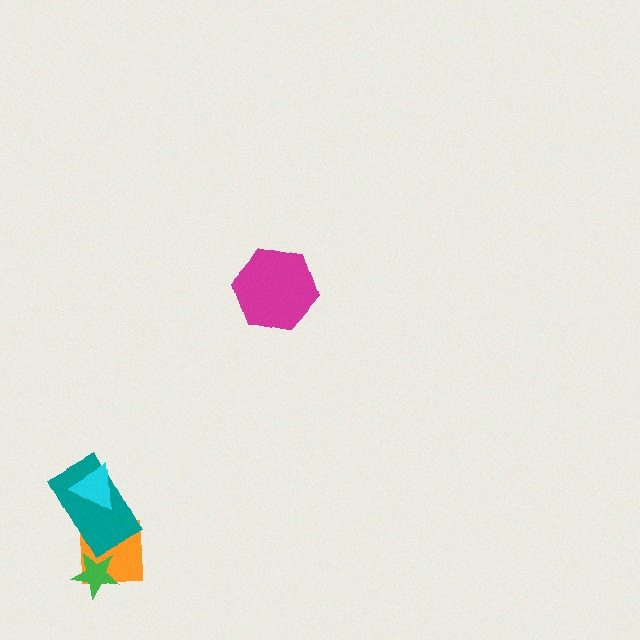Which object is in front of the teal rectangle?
The cyan triangle is in front of the teal rectangle.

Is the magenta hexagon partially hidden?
No, no other shape covers it.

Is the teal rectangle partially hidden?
Yes, it is partially covered by another shape.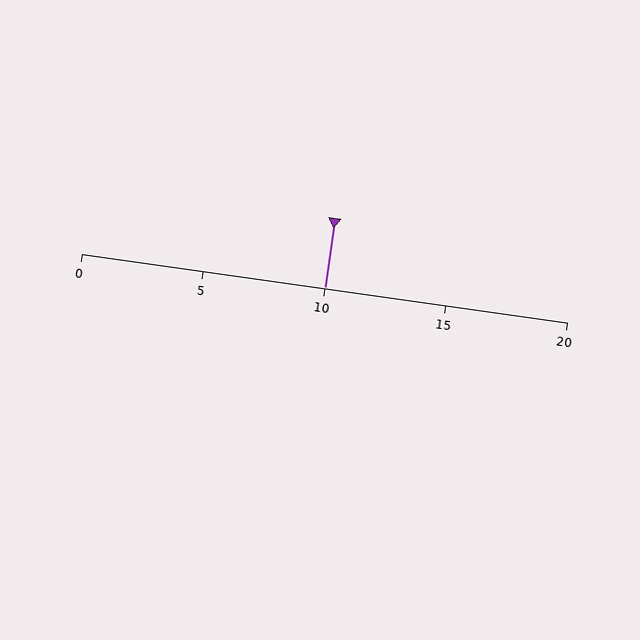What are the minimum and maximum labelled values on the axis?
The axis runs from 0 to 20.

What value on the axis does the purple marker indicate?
The marker indicates approximately 10.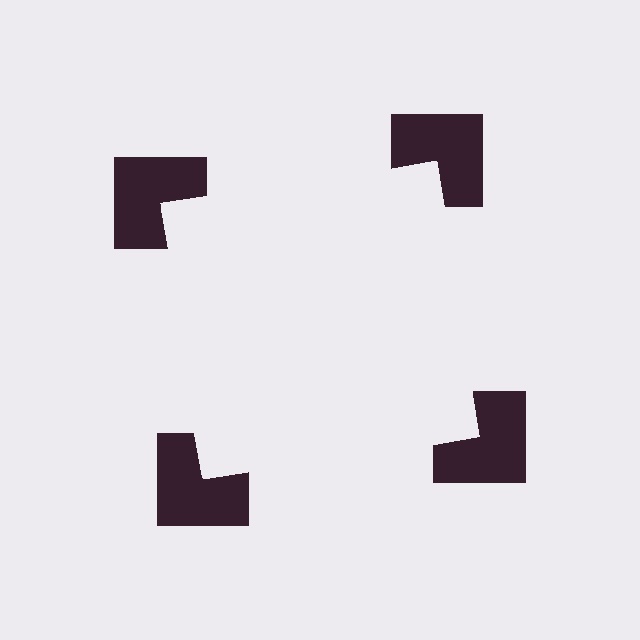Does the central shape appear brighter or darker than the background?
It typically appears slightly brighter than the background, even though no actual brightness change is drawn.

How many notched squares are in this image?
There are 4 — one at each vertex of the illusory square.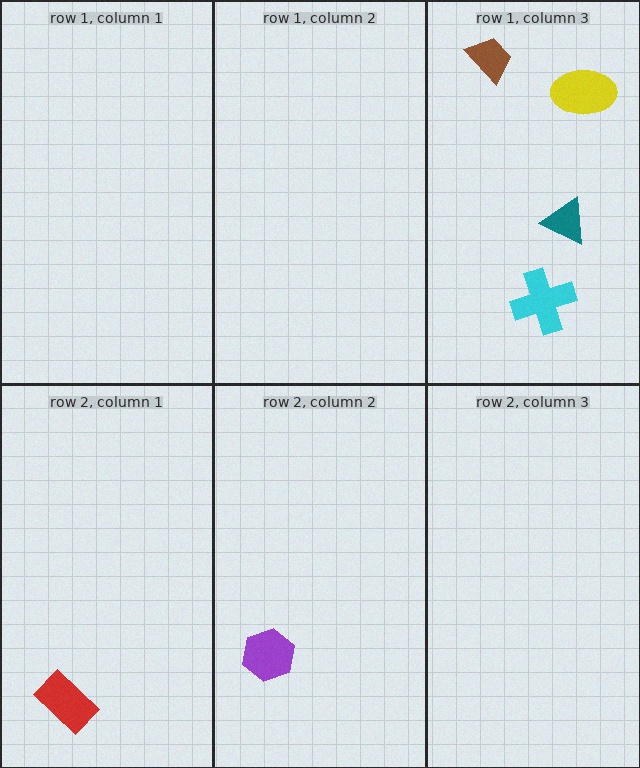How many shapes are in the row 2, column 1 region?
1.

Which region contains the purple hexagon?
The row 2, column 2 region.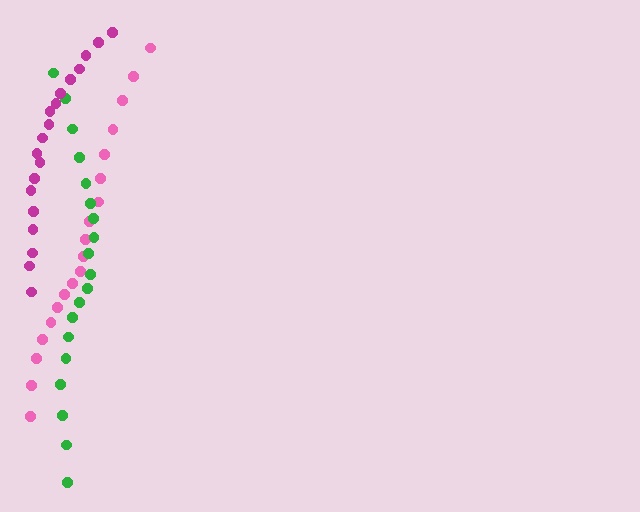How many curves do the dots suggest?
There are 3 distinct paths.